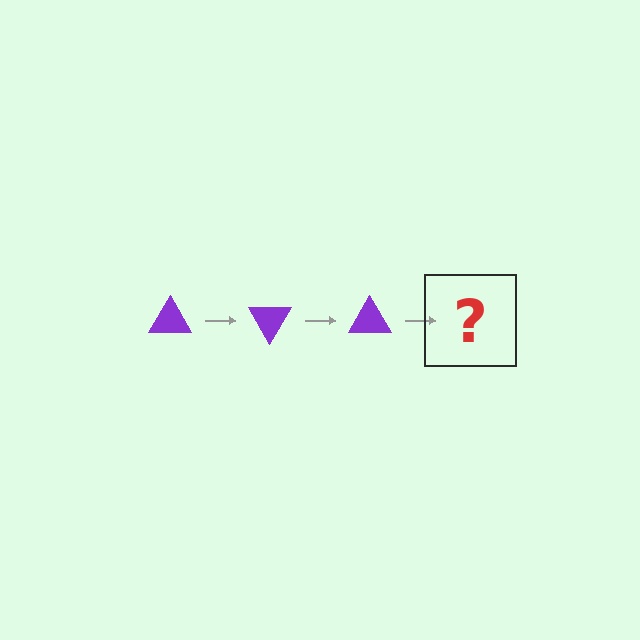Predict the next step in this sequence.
The next step is a purple triangle rotated 180 degrees.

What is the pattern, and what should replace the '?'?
The pattern is that the triangle rotates 60 degrees each step. The '?' should be a purple triangle rotated 180 degrees.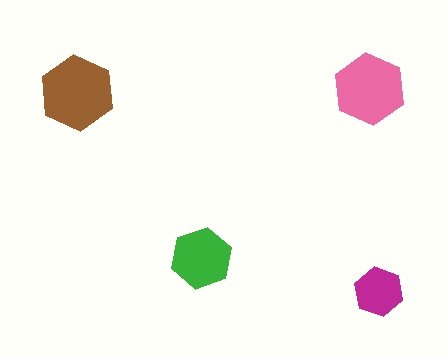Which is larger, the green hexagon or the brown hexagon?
The brown one.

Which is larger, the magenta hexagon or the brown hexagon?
The brown one.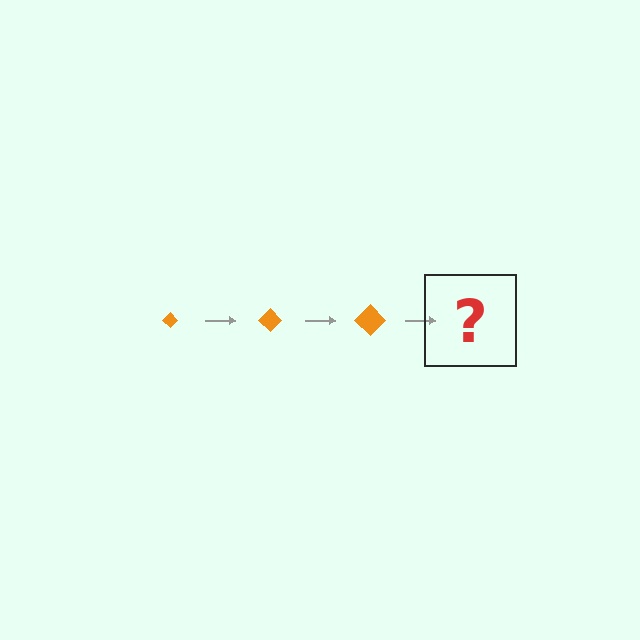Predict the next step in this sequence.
The next step is an orange diamond, larger than the previous one.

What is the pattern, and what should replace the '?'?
The pattern is that the diamond gets progressively larger each step. The '?' should be an orange diamond, larger than the previous one.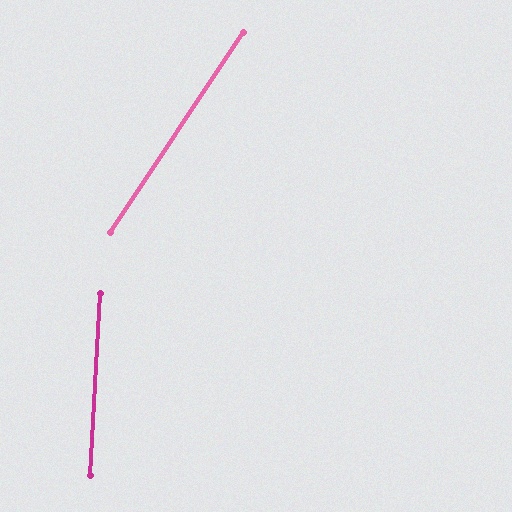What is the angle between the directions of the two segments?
Approximately 31 degrees.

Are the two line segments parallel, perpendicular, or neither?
Neither parallel nor perpendicular — they differ by about 31°.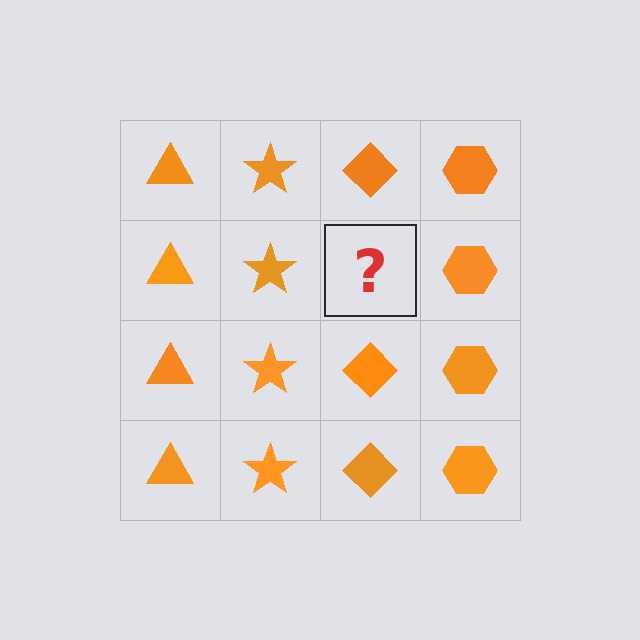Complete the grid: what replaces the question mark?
The question mark should be replaced with an orange diamond.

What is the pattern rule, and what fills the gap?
The rule is that each column has a consistent shape. The gap should be filled with an orange diamond.